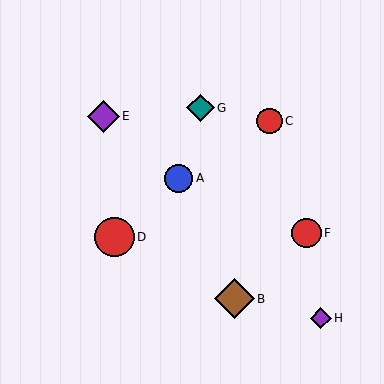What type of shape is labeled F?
Shape F is a red circle.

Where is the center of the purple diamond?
The center of the purple diamond is at (321, 318).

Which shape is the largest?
The brown diamond (labeled B) is the largest.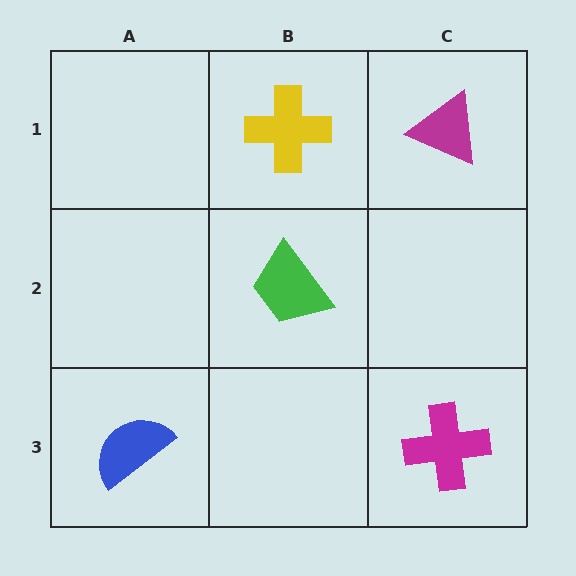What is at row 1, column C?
A magenta triangle.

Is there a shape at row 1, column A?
No, that cell is empty.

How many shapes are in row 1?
2 shapes.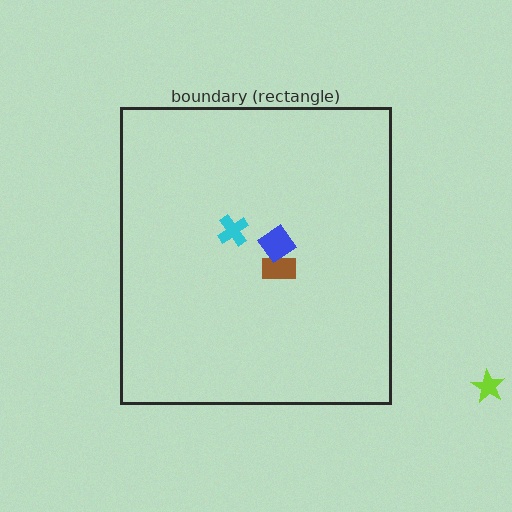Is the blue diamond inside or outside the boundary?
Inside.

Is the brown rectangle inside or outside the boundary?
Inside.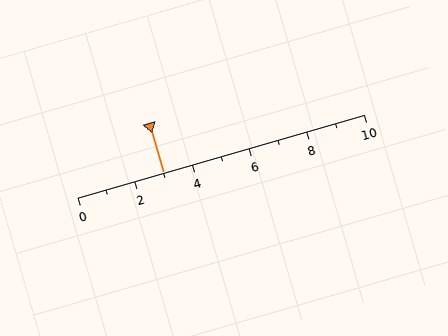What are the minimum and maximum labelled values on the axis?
The axis runs from 0 to 10.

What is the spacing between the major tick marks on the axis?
The major ticks are spaced 2 apart.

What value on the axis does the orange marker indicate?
The marker indicates approximately 3.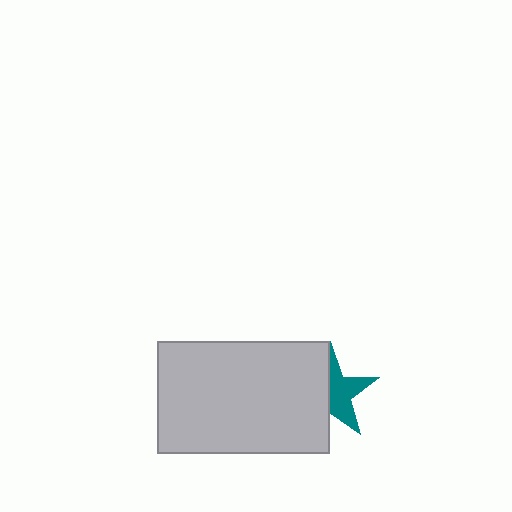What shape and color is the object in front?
The object in front is a light gray rectangle.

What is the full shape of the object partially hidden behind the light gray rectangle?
The partially hidden object is a teal star.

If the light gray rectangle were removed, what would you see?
You would see the complete teal star.